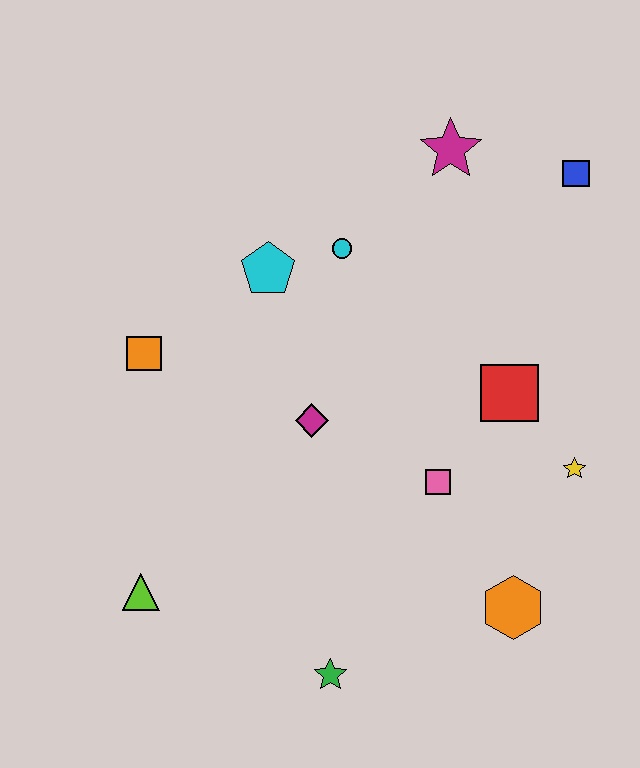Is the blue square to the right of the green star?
Yes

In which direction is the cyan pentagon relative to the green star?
The cyan pentagon is above the green star.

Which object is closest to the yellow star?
The red square is closest to the yellow star.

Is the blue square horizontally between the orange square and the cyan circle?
No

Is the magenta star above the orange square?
Yes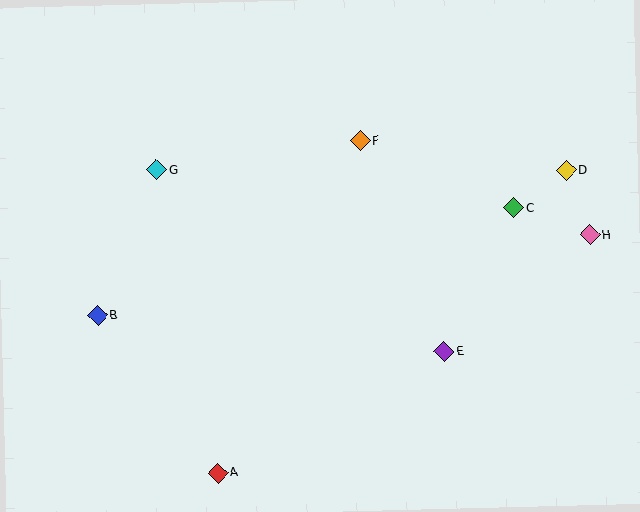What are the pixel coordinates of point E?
Point E is at (444, 352).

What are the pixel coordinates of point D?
Point D is at (566, 170).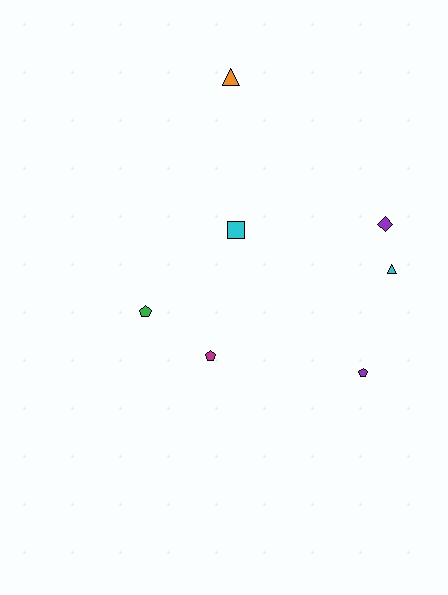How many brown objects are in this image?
There are no brown objects.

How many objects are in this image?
There are 7 objects.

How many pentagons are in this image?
There are 3 pentagons.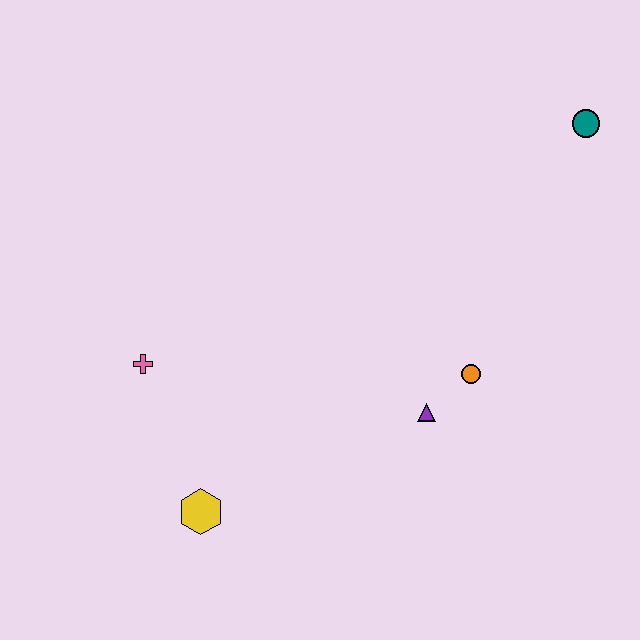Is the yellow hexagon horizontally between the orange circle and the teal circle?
No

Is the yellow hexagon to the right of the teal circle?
No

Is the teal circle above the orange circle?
Yes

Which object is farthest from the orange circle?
The pink cross is farthest from the orange circle.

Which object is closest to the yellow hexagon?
The pink cross is closest to the yellow hexagon.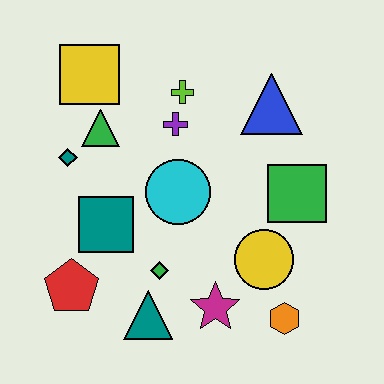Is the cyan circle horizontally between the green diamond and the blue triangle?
Yes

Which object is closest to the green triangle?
The teal diamond is closest to the green triangle.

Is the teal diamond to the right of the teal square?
No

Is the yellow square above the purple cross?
Yes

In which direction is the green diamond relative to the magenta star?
The green diamond is to the left of the magenta star.